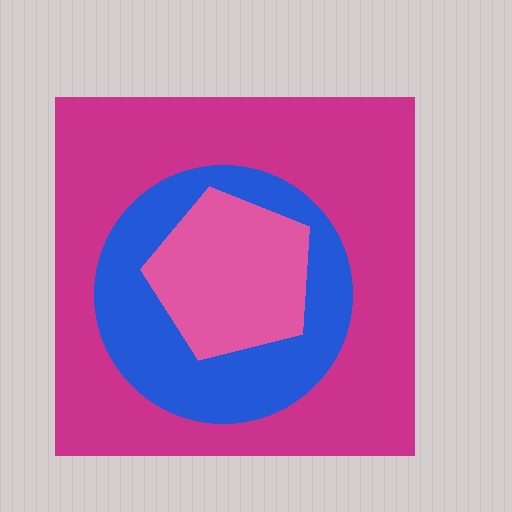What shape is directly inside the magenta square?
The blue circle.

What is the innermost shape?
The pink pentagon.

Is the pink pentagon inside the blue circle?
Yes.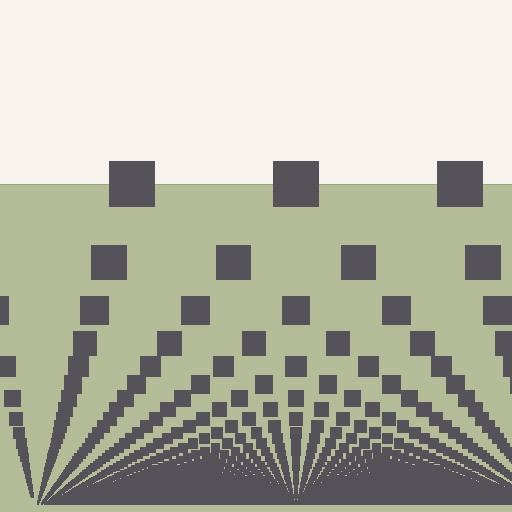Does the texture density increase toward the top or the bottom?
Density increases toward the bottom.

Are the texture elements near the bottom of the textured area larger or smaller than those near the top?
Smaller. The gradient is inverted — elements near the bottom are smaller and denser.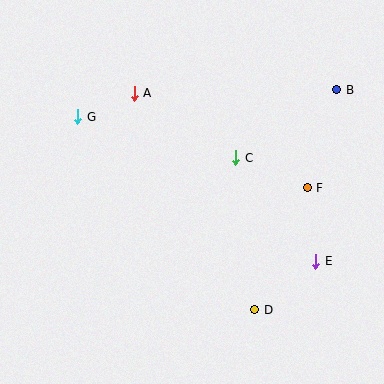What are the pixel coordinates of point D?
Point D is at (255, 310).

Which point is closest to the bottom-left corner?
Point D is closest to the bottom-left corner.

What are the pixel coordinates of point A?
Point A is at (134, 93).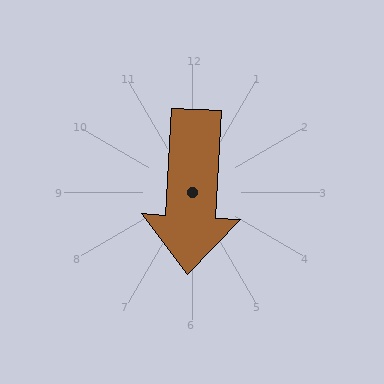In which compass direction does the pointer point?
South.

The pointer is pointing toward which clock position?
Roughly 6 o'clock.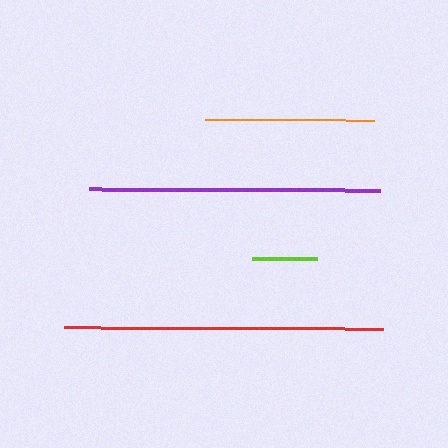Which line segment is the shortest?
The lime line is the shortest at approximately 65 pixels.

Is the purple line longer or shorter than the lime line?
The purple line is longer than the lime line.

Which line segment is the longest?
The red line is the longest at approximately 319 pixels.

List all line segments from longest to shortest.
From longest to shortest: red, purple, orange, lime.